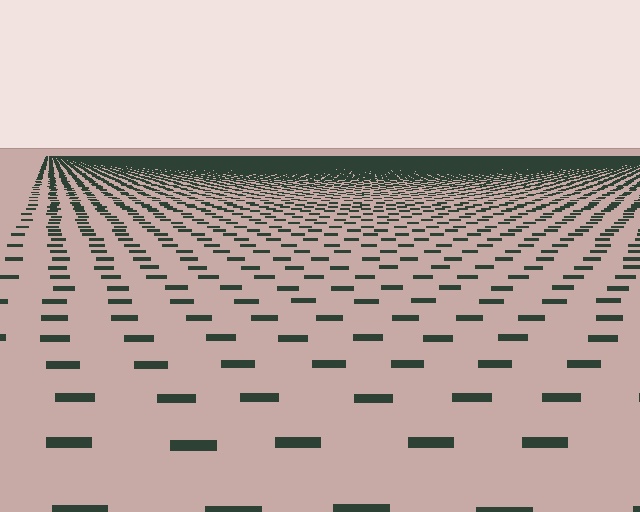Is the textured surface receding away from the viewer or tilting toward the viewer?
The surface is receding away from the viewer. Texture elements get smaller and denser toward the top.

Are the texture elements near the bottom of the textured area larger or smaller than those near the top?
Larger. Near the bottom, elements are closer to the viewer and appear at a bigger on-screen size.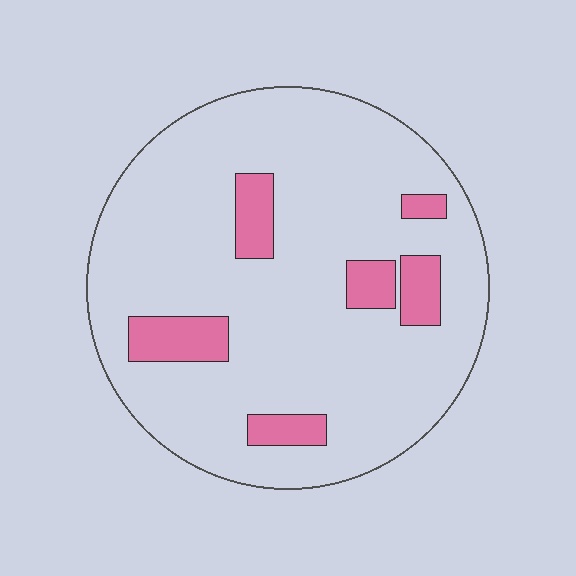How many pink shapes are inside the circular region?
6.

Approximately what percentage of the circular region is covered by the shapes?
Approximately 15%.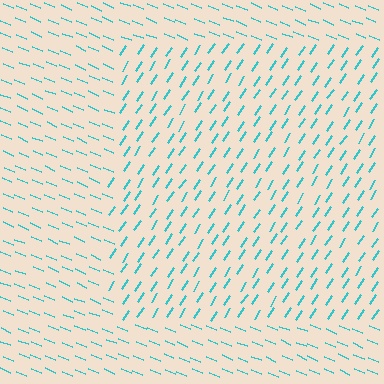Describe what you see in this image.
The image is filled with small cyan line segments. A rectangle region in the image has lines oriented differently from the surrounding lines, creating a visible texture boundary.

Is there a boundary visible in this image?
Yes, there is a texture boundary formed by a change in line orientation.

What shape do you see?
I see a rectangle.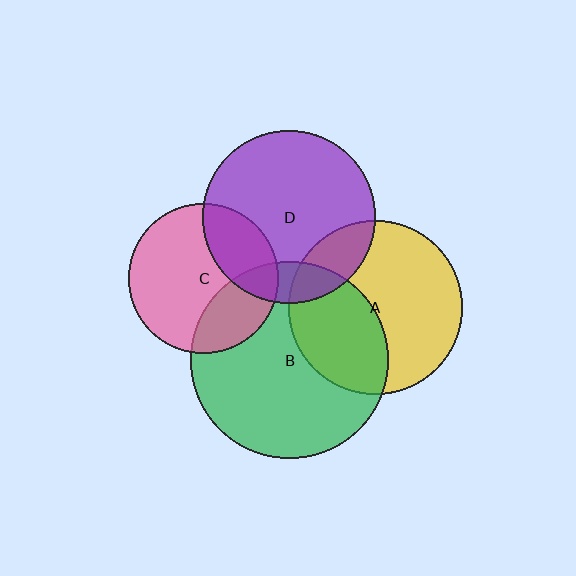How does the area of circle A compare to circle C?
Approximately 1.3 times.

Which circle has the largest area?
Circle B (green).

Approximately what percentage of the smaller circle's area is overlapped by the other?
Approximately 40%.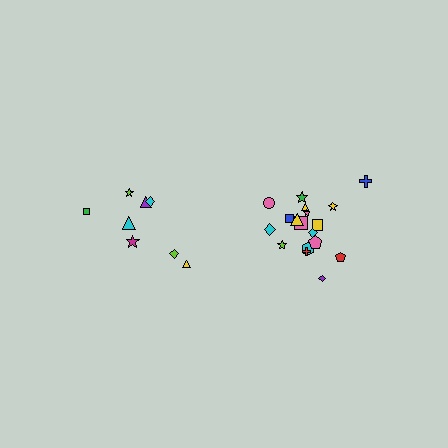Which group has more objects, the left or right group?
The right group.